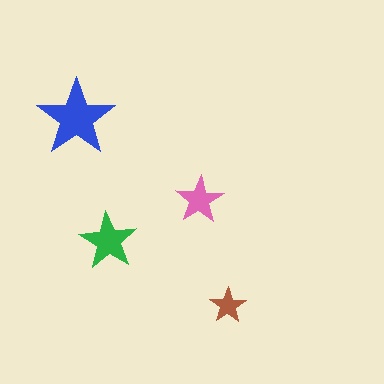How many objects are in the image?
There are 4 objects in the image.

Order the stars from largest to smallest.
the blue one, the green one, the pink one, the brown one.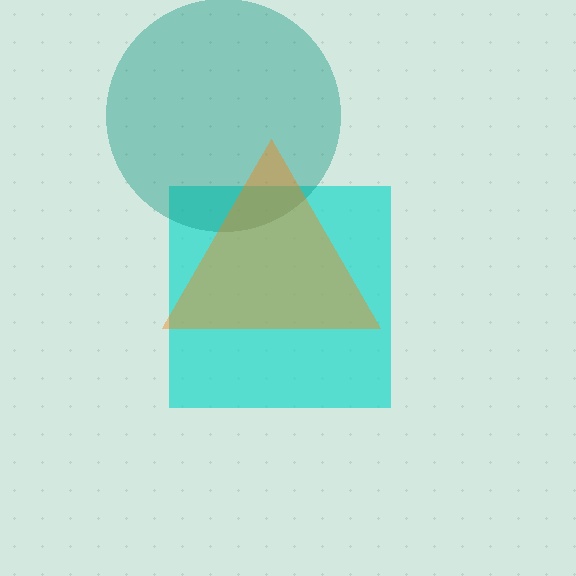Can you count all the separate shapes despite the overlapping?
Yes, there are 3 separate shapes.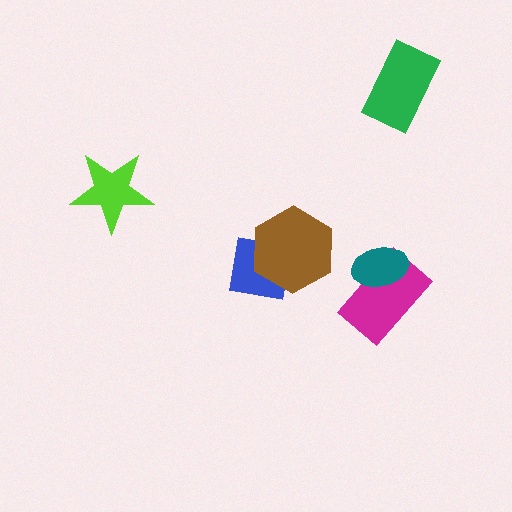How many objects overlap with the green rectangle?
0 objects overlap with the green rectangle.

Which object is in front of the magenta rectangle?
The teal ellipse is in front of the magenta rectangle.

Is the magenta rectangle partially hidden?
Yes, it is partially covered by another shape.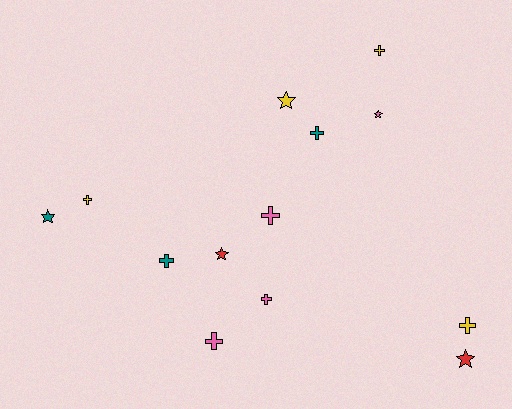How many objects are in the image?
There are 13 objects.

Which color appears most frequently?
Pink, with 4 objects.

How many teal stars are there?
There is 1 teal star.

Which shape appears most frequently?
Cross, with 8 objects.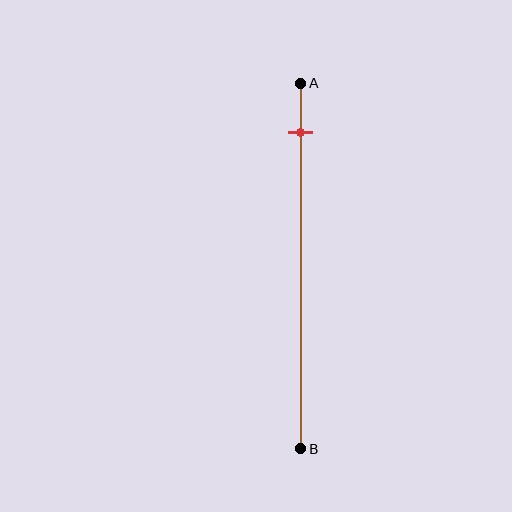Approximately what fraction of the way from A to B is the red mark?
The red mark is approximately 15% of the way from A to B.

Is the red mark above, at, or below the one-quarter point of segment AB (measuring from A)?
The red mark is above the one-quarter point of segment AB.